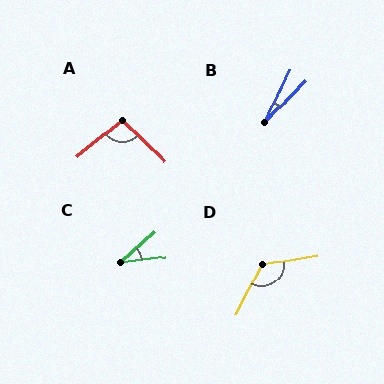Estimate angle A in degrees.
Approximately 97 degrees.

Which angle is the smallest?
B, at approximately 19 degrees.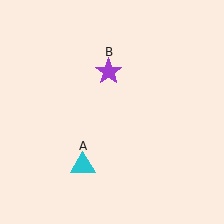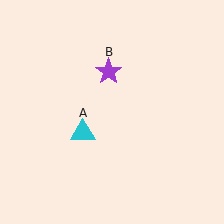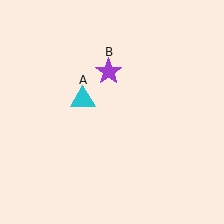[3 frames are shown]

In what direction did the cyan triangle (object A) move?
The cyan triangle (object A) moved up.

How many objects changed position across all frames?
1 object changed position: cyan triangle (object A).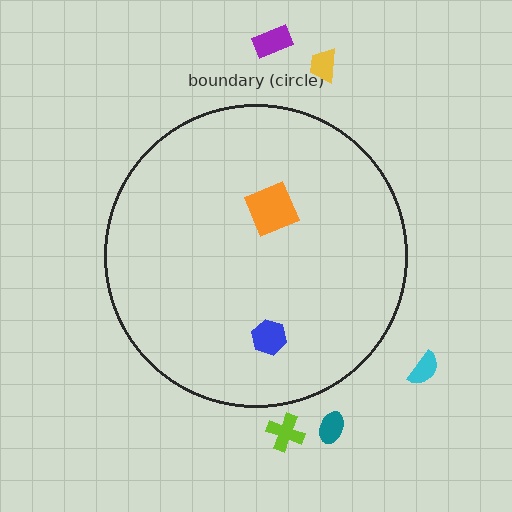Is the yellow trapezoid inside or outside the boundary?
Outside.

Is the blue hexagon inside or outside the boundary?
Inside.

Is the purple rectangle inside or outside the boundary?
Outside.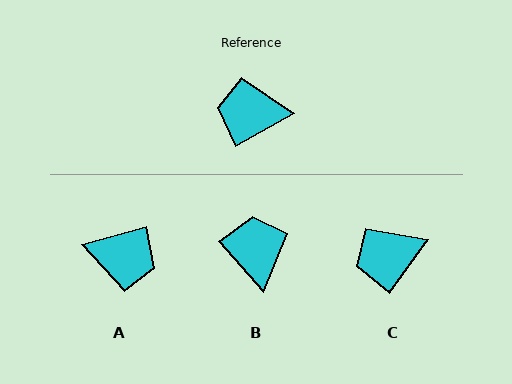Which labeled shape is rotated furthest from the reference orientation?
A, about 167 degrees away.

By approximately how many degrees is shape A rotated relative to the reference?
Approximately 167 degrees counter-clockwise.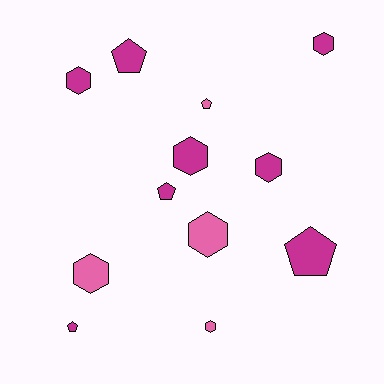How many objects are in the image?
There are 12 objects.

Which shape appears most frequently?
Hexagon, with 7 objects.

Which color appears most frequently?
Magenta, with 8 objects.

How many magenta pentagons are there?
There are 4 magenta pentagons.